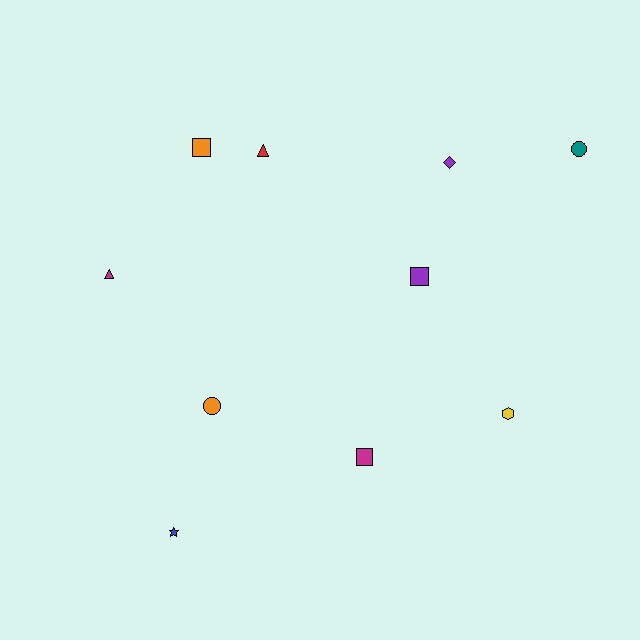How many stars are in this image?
There is 1 star.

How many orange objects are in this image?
There are 2 orange objects.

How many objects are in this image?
There are 10 objects.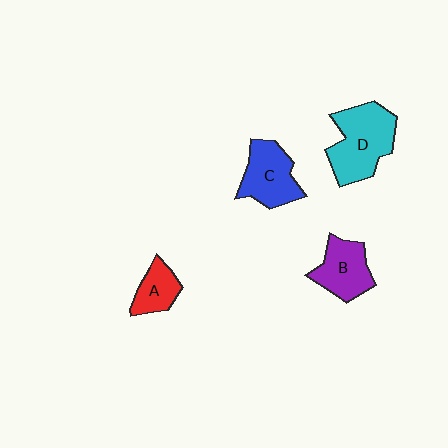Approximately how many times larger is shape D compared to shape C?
Approximately 1.3 times.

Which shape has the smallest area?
Shape A (red).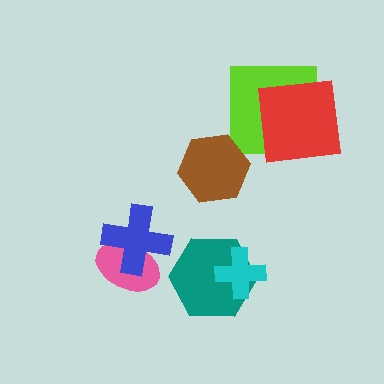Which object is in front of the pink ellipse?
The blue cross is in front of the pink ellipse.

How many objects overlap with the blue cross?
1 object overlaps with the blue cross.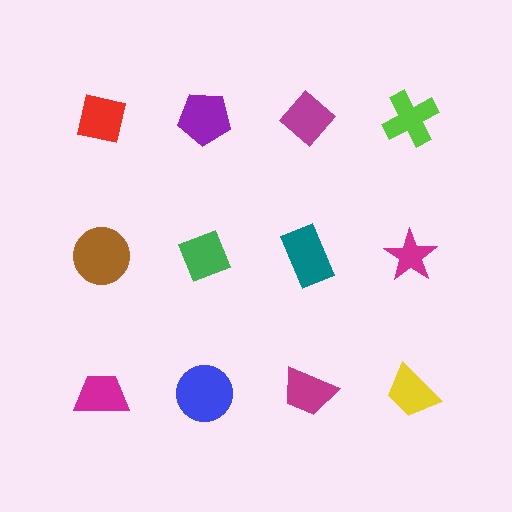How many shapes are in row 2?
4 shapes.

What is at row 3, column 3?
A magenta trapezoid.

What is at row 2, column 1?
A brown circle.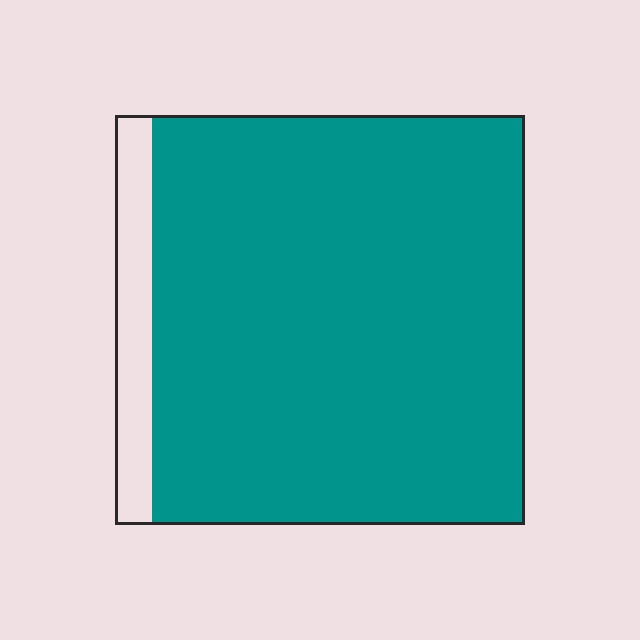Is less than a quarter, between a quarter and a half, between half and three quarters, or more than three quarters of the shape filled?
More than three quarters.